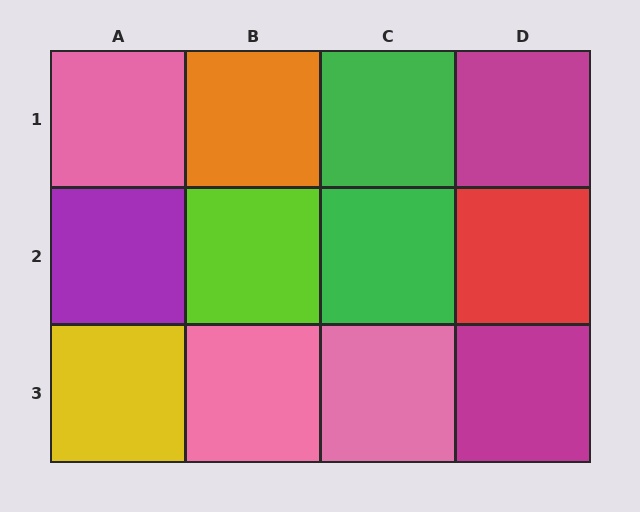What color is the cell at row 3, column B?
Pink.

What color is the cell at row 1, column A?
Pink.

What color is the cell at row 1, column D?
Magenta.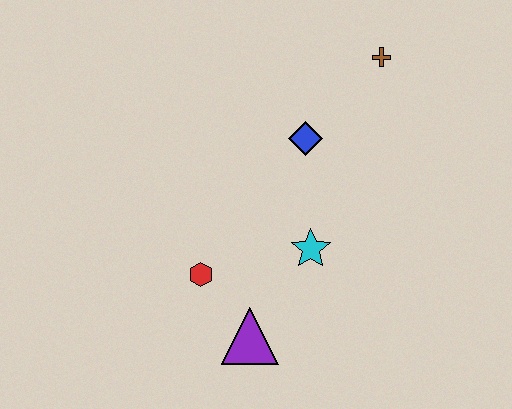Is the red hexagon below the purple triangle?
No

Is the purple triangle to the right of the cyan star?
No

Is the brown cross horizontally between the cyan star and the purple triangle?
No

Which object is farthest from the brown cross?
The purple triangle is farthest from the brown cross.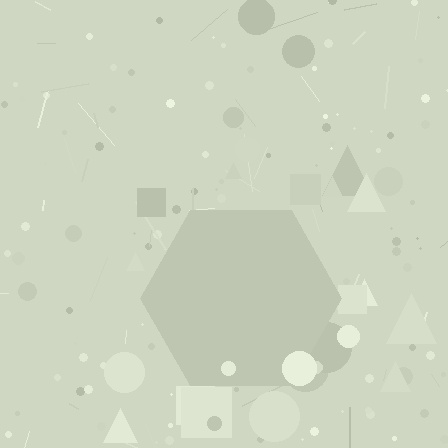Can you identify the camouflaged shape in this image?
The camouflaged shape is a hexagon.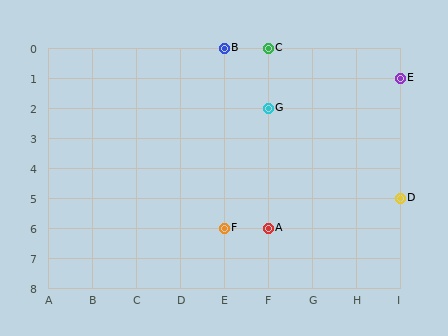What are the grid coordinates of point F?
Point F is at grid coordinates (E, 6).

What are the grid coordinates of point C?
Point C is at grid coordinates (F, 0).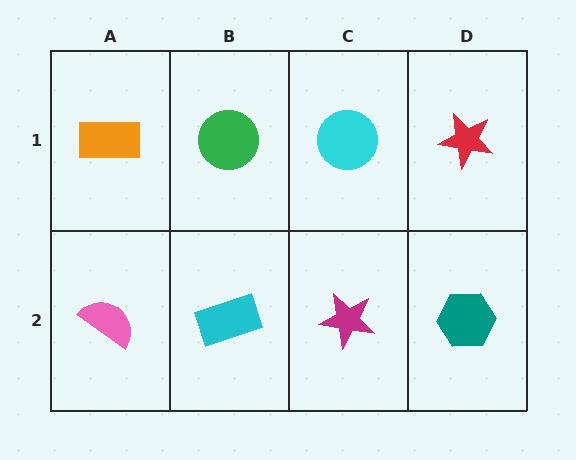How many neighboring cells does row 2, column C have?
3.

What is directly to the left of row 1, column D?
A cyan circle.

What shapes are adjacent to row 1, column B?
A cyan rectangle (row 2, column B), an orange rectangle (row 1, column A), a cyan circle (row 1, column C).